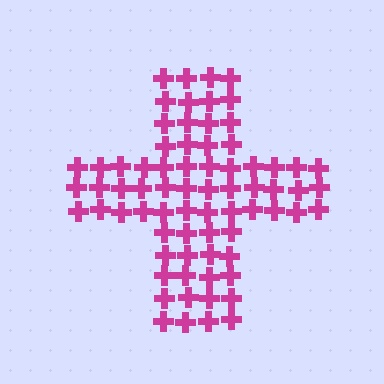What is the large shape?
The large shape is a cross.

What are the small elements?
The small elements are crosses.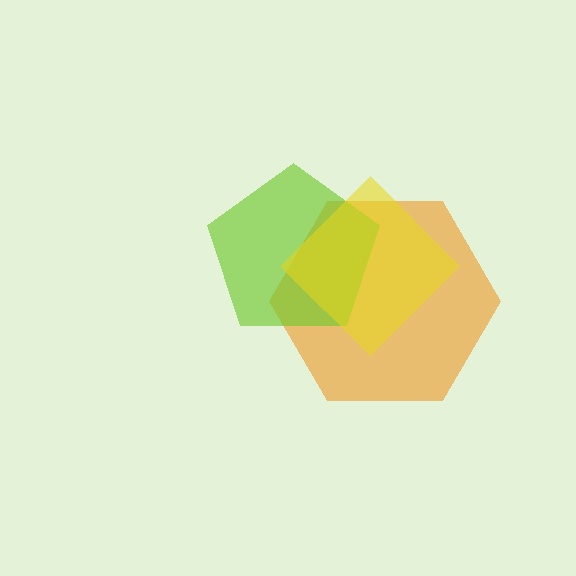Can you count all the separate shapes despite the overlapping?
Yes, there are 3 separate shapes.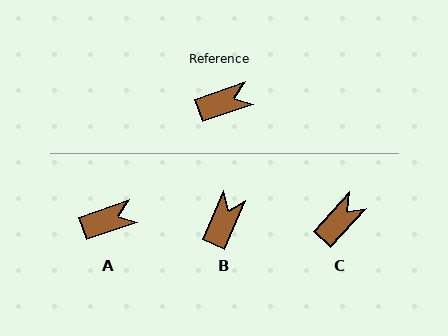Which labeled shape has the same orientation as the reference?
A.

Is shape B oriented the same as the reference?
No, it is off by about 48 degrees.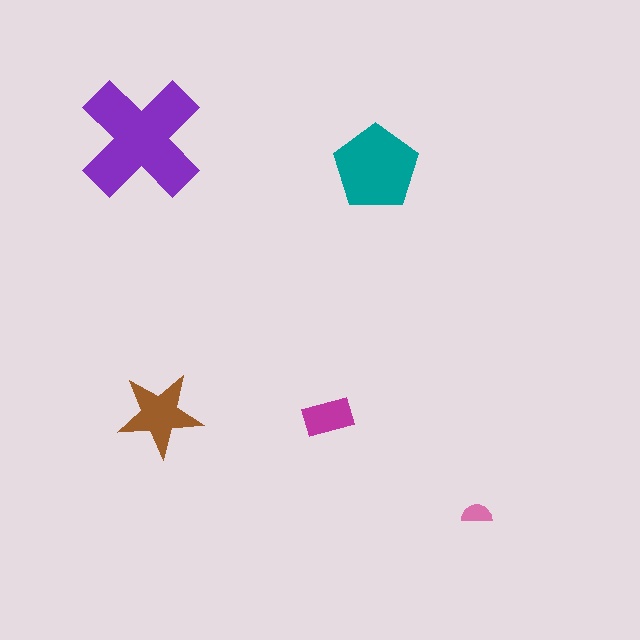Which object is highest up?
The purple cross is topmost.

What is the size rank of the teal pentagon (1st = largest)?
2nd.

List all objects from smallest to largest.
The pink semicircle, the magenta rectangle, the brown star, the teal pentagon, the purple cross.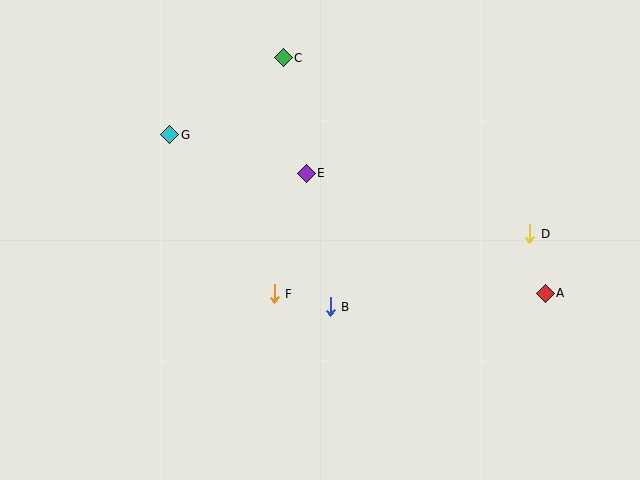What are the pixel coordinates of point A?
Point A is at (545, 293).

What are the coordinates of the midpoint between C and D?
The midpoint between C and D is at (406, 146).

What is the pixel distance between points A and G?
The distance between A and G is 408 pixels.